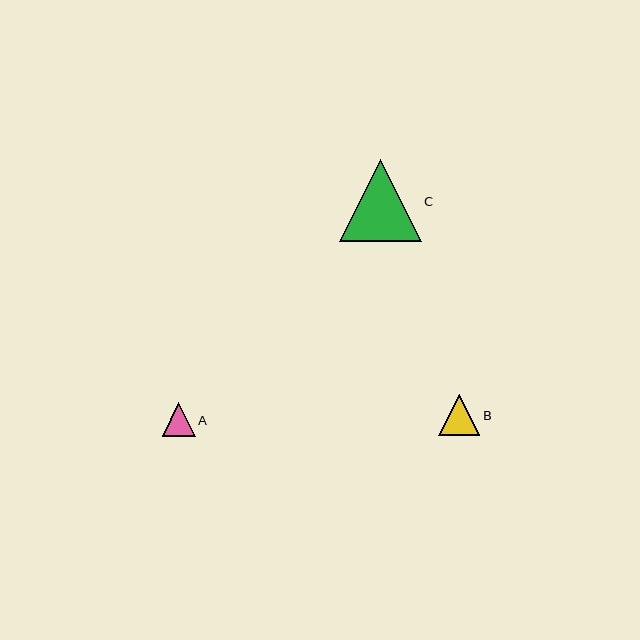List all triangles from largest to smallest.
From largest to smallest: C, B, A.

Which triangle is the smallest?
Triangle A is the smallest with a size of approximately 33 pixels.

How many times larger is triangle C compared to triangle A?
Triangle C is approximately 2.5 times the size of triangle A.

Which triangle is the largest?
Triangle C is the largest with a size of approximately 82 pixels.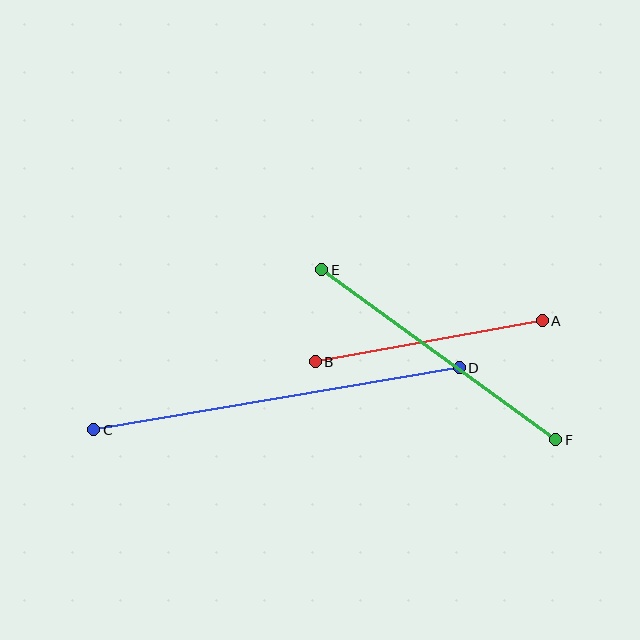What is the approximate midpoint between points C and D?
The midpoint is at approximately (276, 399) pixels.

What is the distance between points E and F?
The distance is approximately 289 pixels.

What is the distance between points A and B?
The distance is approximately 231 pixels.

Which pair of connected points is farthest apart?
Points C and D are farthest apart.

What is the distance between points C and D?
The distance is approximately 371 pixels.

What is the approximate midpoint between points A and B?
The midpoint is at approximately (429, 341) pixels.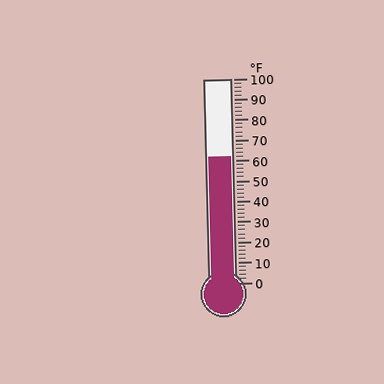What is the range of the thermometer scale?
The thermometer scale ranges from 0°F to 100°F.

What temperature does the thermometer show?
The thermometer shows approximately 62°F.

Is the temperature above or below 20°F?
The temperature is above 20°F.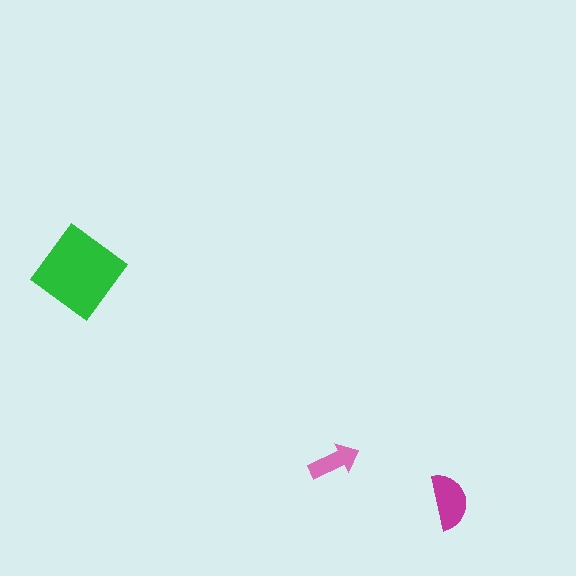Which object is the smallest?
The pink arrow.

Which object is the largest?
The green diamond.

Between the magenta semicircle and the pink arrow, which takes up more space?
The magenta semicircle.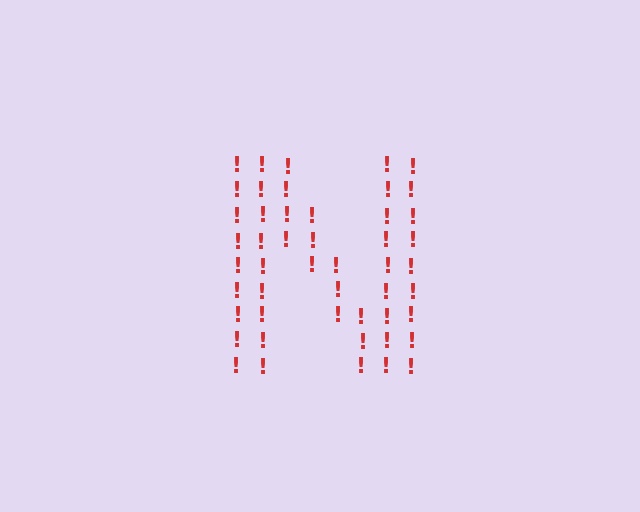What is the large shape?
The large shape is the letter N.